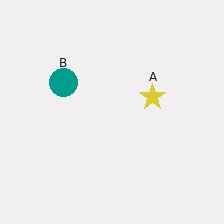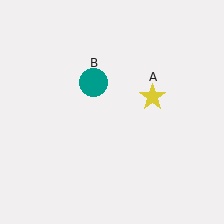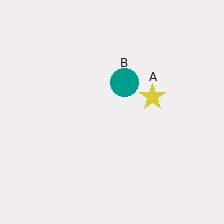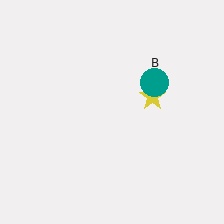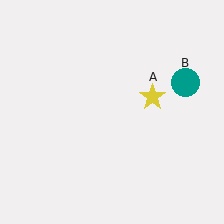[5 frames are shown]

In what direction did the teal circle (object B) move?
The teal circle (object B) moved right.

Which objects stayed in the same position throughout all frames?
Yellow star (object A) remained stationary.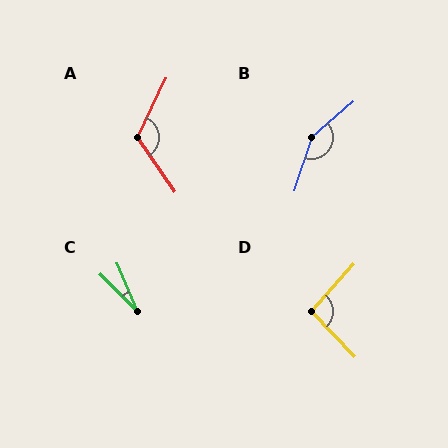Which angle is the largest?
B, at approximately 149 degrees.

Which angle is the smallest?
C, at approximately 22 degrees.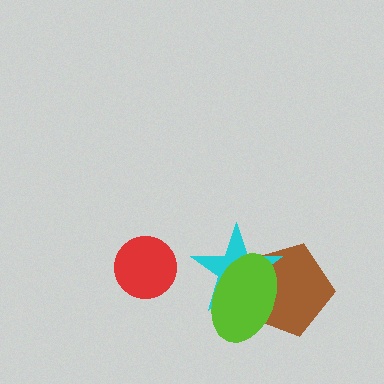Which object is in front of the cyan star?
The lime ellipse is in front of the cyan star.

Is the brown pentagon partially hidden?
Yes, it is partially covered by another shape.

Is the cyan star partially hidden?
Yes, it is partially covered by another shape.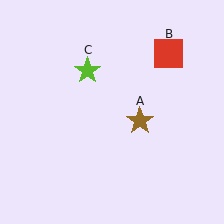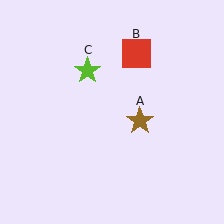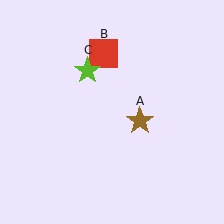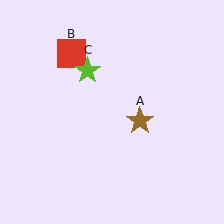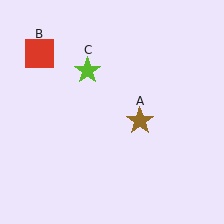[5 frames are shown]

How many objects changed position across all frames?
1 object changed position: red square (object B).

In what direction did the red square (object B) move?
The red square (object B) moved left.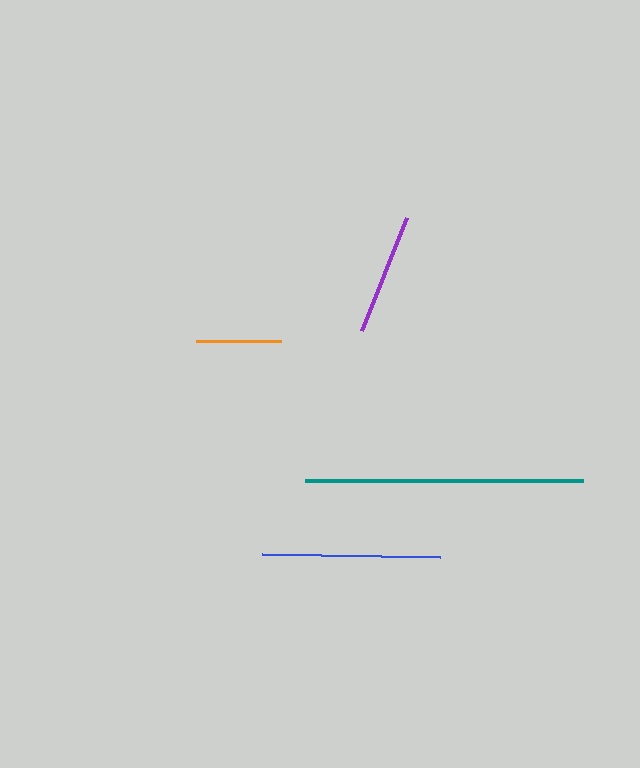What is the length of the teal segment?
The teal segment is approximately 278 pixels long.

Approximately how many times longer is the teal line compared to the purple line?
The teal line is approximately 2.3 times the length of the purple line.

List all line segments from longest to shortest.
From longest to shortest: teal, blue, purple, orange.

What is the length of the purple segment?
The purple segment is approximately 121 pixels long.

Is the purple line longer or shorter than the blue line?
The blue line is longer than the purple line.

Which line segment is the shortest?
The orange line is the shortest at approximately 84 pixels.